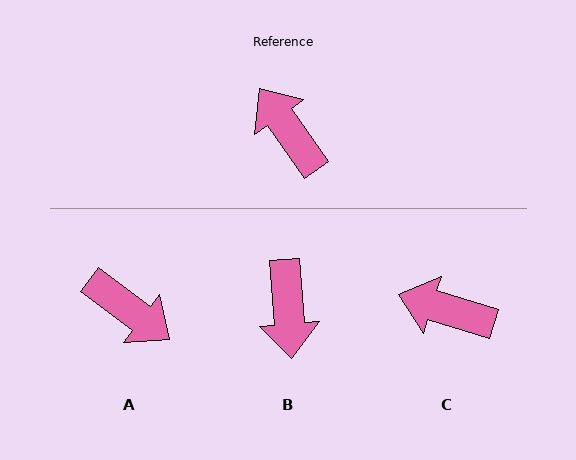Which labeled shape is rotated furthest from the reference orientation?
A, about 162 degrees away.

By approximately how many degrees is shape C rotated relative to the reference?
Approximately 38 degrees counter-clockwise.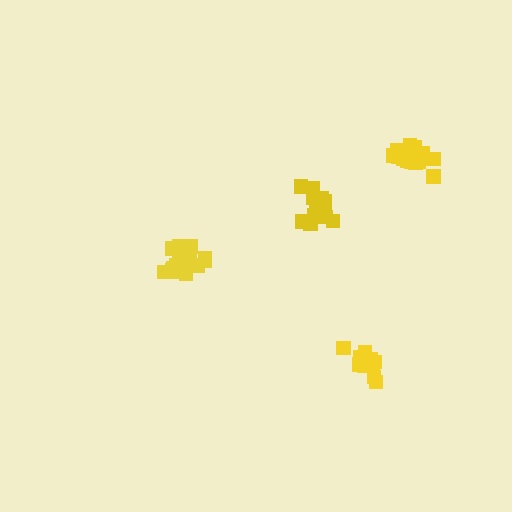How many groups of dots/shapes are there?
There are 4 groups.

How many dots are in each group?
Group 1: 17 dots, Group 2: 17 dots, Group 3: 15 dots, Group 4: 14 dots (63 total).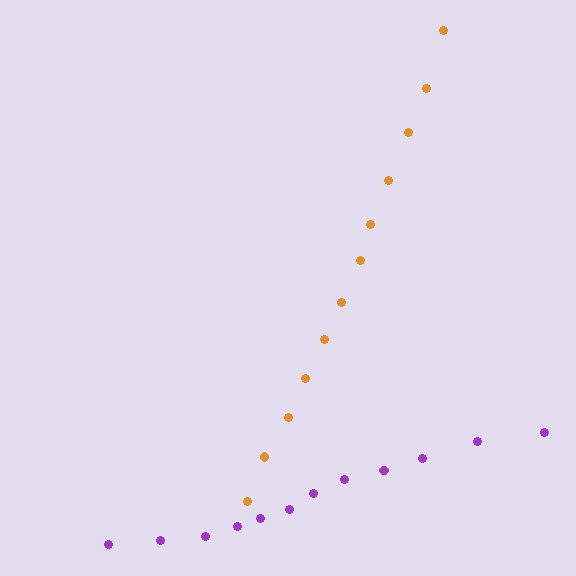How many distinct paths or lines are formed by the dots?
There are 2 distinct paths.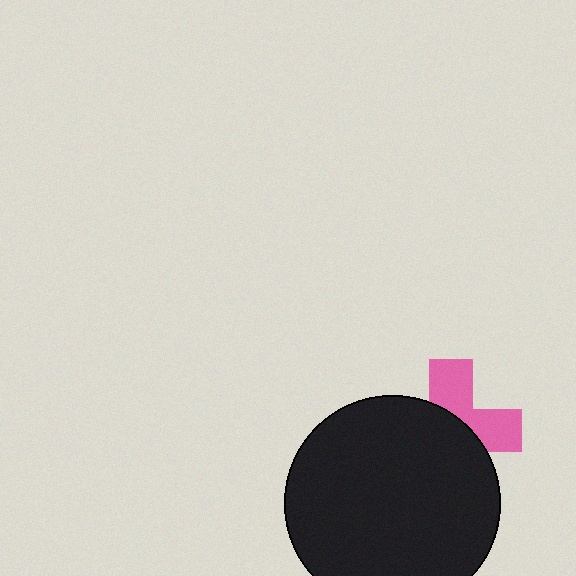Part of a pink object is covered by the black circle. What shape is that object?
It is a cross.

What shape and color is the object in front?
The object in front is a black circle.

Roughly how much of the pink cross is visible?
A small part of it is visible (roughly 41%).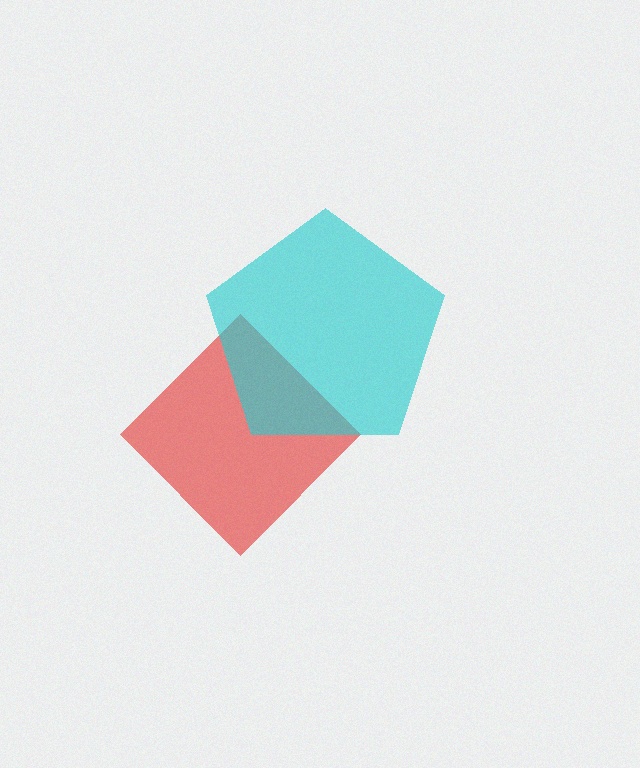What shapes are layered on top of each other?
The layered shapes are: a red diamond, a cyan pentagon.